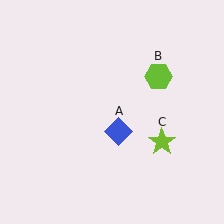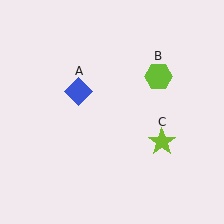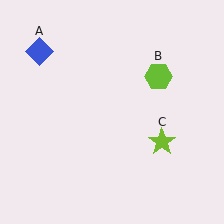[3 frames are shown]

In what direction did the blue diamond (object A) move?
The blue diamond (object A) moved up and to the left.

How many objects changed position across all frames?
1 object changed position: blue diamond (object A).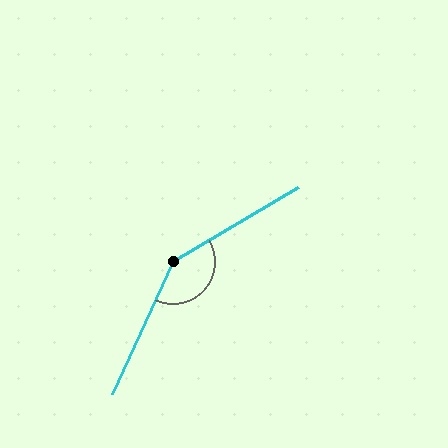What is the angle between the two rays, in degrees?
Approximately 145 degrees.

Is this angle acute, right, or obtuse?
It is obtuse.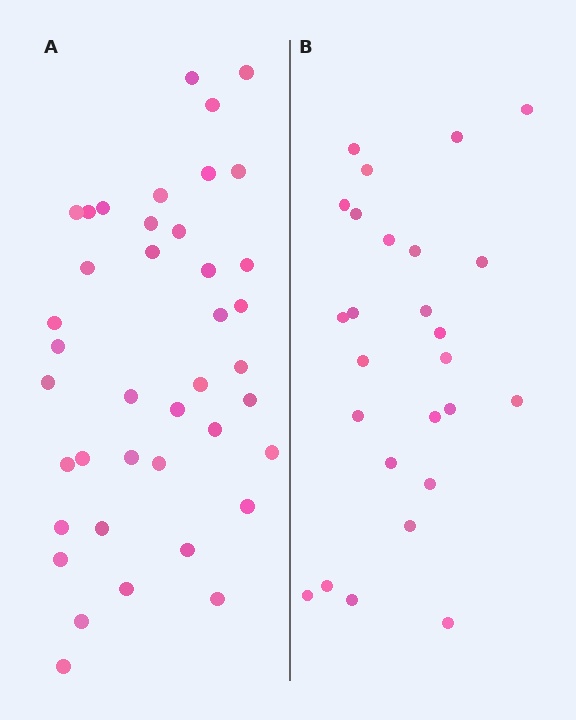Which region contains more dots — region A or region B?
Region A (the left region) has more dots.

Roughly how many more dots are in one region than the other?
Region A has approximately 15 more dots than region B.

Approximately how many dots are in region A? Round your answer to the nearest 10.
About 40 dots.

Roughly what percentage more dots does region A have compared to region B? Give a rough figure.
About 55% more.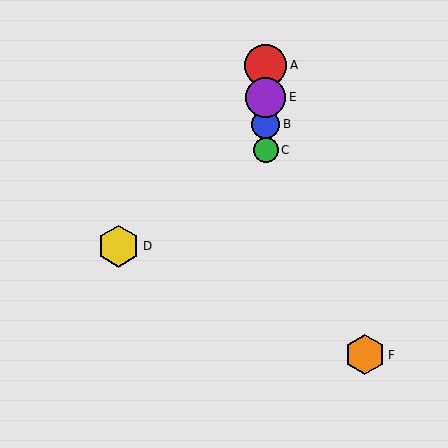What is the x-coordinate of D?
Object D is at x≈119.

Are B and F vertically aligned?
No, B is at x≈266 and F is at x≈365.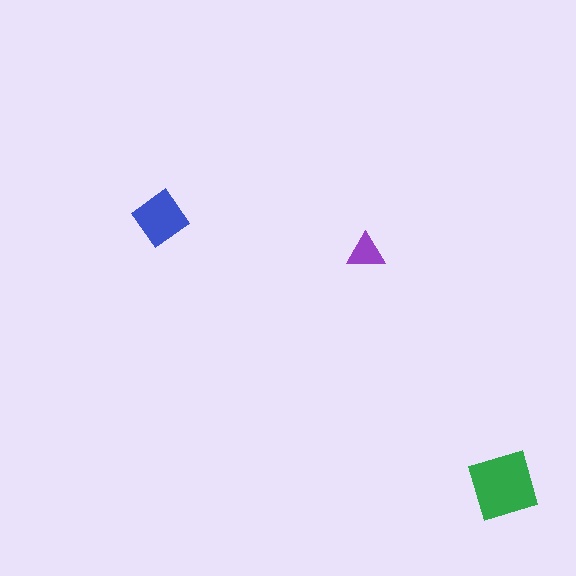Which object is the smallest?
The purple triangle.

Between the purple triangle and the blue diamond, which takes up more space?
The blue diamond.